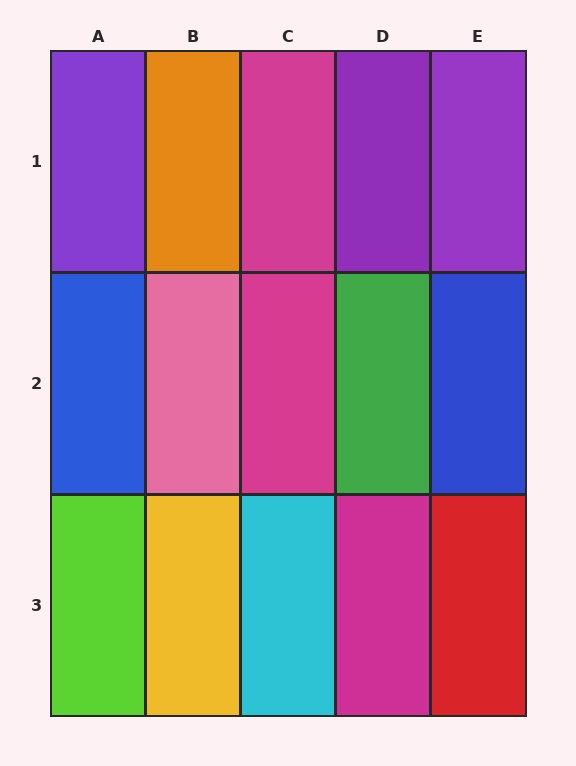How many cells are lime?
1 cell is lime.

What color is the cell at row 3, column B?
Yellow.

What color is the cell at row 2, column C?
Magenta.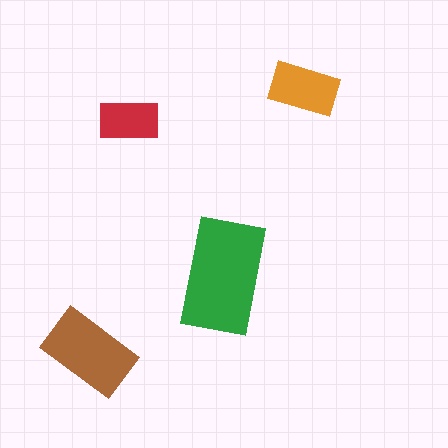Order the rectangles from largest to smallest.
the green one, the brown one, the orange one, the red one.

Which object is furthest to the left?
The brown rectangle is leftmost.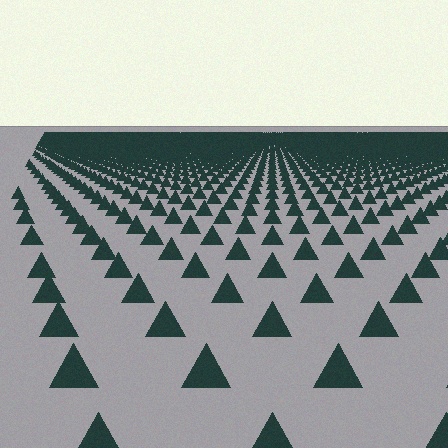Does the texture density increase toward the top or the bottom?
Density increases toward the top.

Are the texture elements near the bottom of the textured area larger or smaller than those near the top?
Larger. Near the bottom, elements are closer to the viewer and appear at a bigger on-screen size.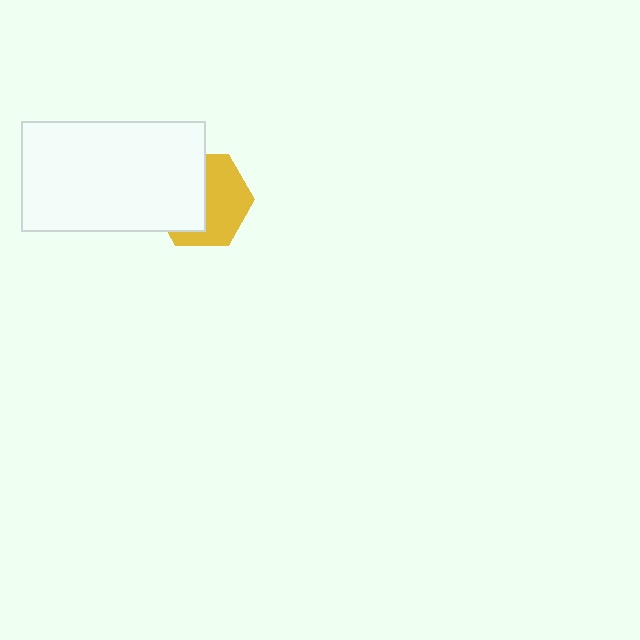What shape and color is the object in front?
The object in front is a white rectangle.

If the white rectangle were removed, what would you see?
You would see the complete yellow hexagon.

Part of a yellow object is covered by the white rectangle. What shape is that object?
It is a hexagon.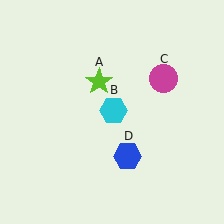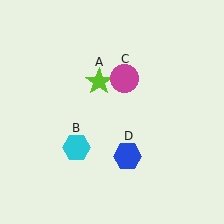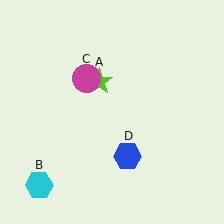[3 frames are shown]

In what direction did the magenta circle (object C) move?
The magenta circle (object C) moved left.